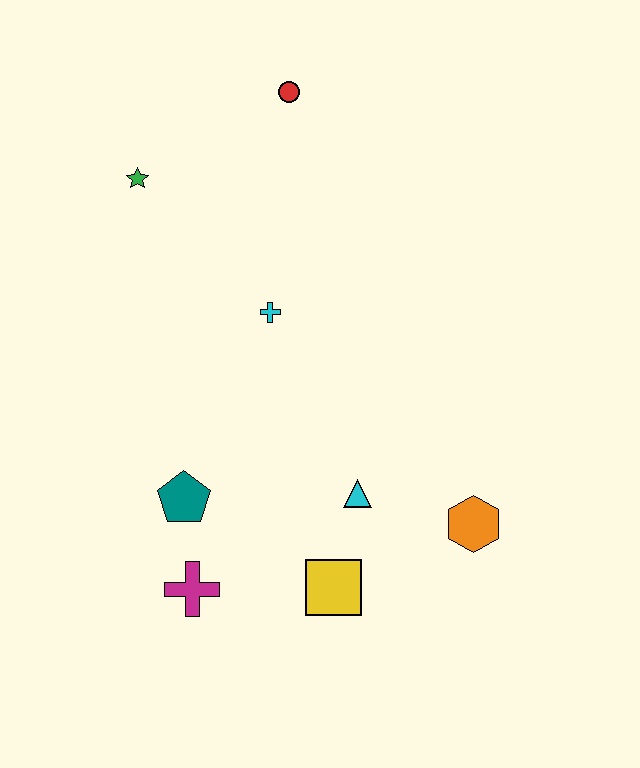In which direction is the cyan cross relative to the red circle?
The cyan cross is below the red circle.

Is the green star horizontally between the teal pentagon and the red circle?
No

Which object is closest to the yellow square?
The cyan triangle is closest to the yellow square.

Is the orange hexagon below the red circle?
Yes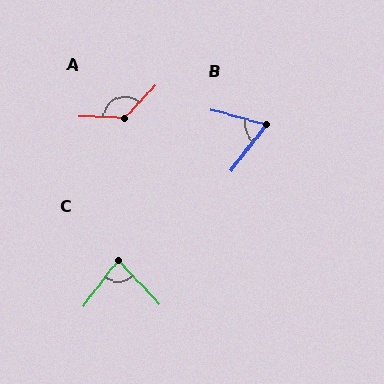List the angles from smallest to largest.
B (67°), C (80°), A (132°).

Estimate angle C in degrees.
Approximately 80 degrees.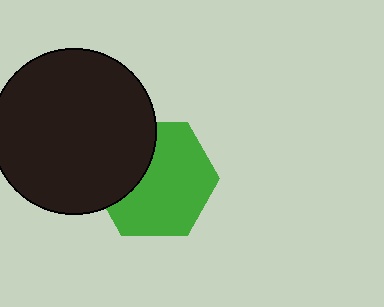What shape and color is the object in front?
The object in front is a black circle.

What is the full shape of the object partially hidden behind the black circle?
The partially hidden object is a green hexagon.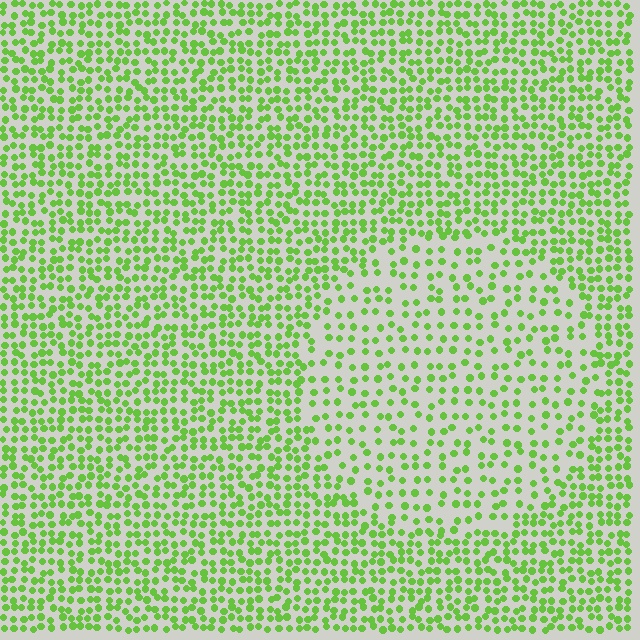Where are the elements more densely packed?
The elements are more densely packed outside the circle boundary.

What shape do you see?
I see a circle.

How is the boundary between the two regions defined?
The boundary is defined by a change in element density (approximately 1.8x ratio). All elements are the same color, size, and shape.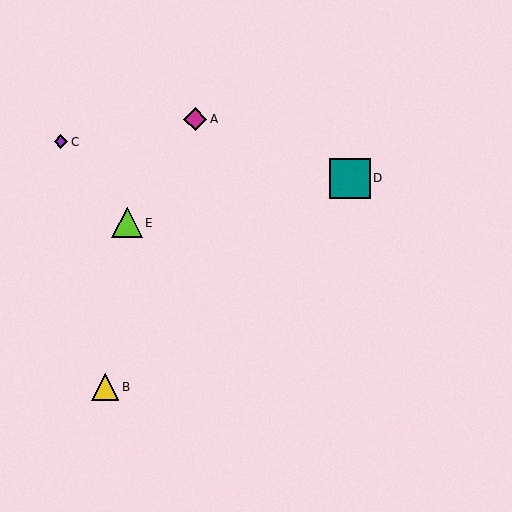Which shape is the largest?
The teal square (labeled D) is the largest.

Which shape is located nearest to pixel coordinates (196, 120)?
The magenta diamond (labeled A) at (195, 119) is nearest to that location.